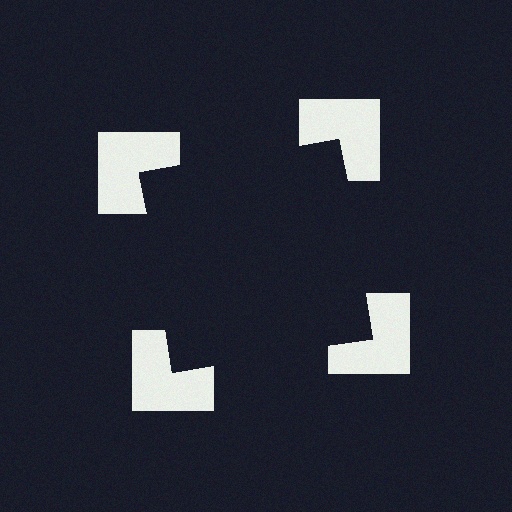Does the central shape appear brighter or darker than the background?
It typically appears slightly darker than the background, even though no actual brightness change is drawn.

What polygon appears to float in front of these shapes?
An illusory square — its edges are inferred from the aligned wedge cuts in the notched squares, not physically drawn.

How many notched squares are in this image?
There are 4 — one at each vertex of the illusory square.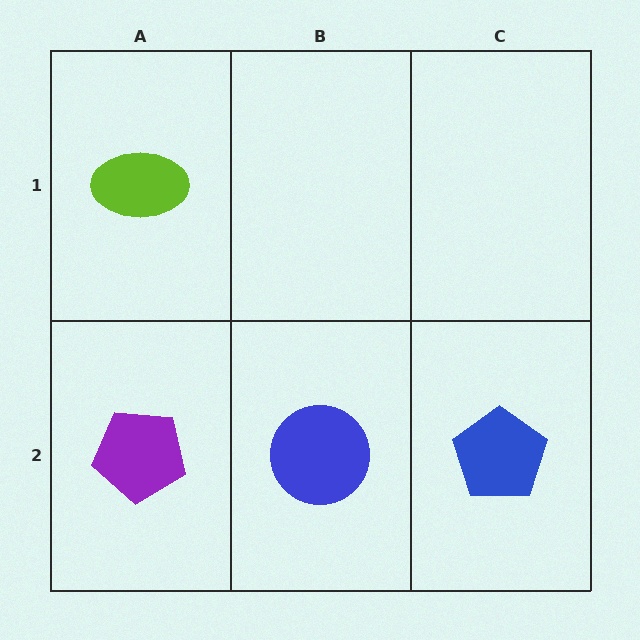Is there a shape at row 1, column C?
No, that cell is empty.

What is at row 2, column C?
A blue pentagon.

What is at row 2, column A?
A purple pentagon.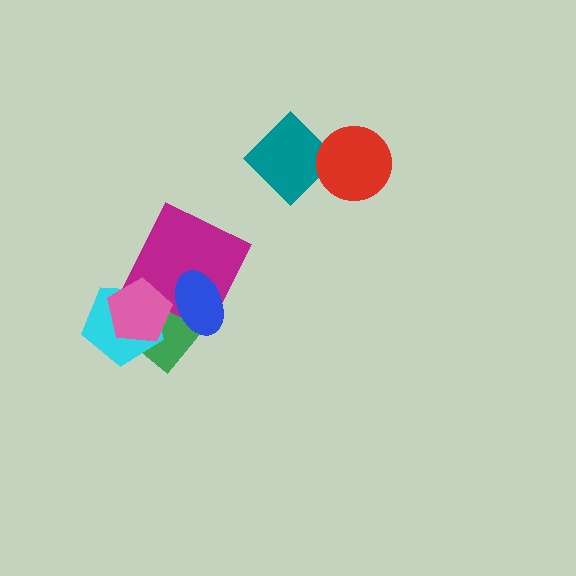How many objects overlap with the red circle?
1 object overlaps with the red circle.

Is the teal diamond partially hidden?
Yes, it is partially covered by another shape.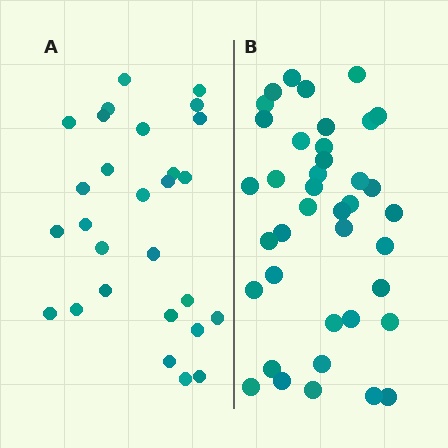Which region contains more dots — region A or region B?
Region B (the right region) has more dots.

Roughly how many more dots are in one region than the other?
Region B has roughly 12 or so more dots than region A.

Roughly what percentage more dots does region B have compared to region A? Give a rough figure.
About 40% more.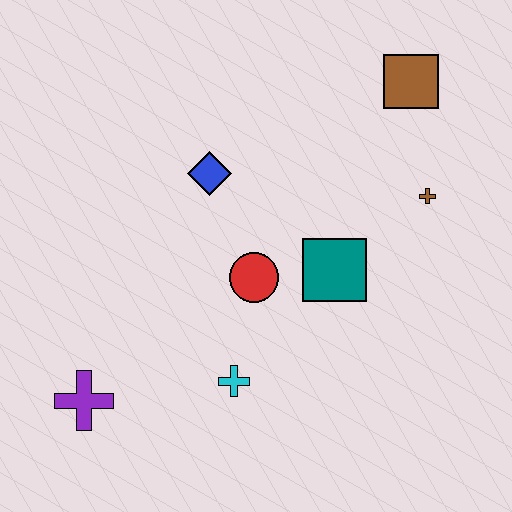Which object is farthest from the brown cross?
The purple cross is farthest from the brown cross.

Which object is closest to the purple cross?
The cyan cross is closest to the purple cross.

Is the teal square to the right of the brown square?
No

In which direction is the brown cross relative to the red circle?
The brown cross is to the right of the red circle.